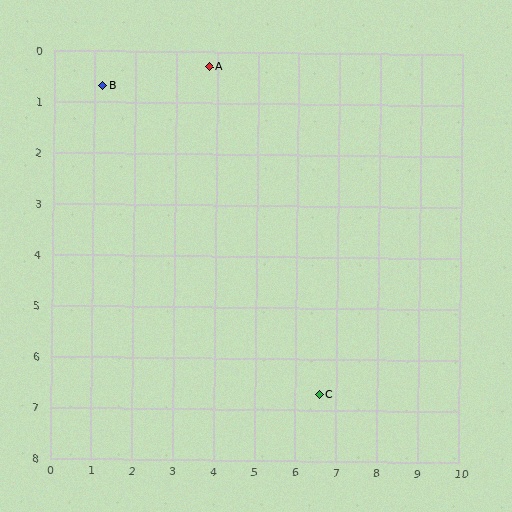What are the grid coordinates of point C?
Point C is at approximately (6.6, 6.7).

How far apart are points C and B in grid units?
Points C and B are about 8.1 grid units apart.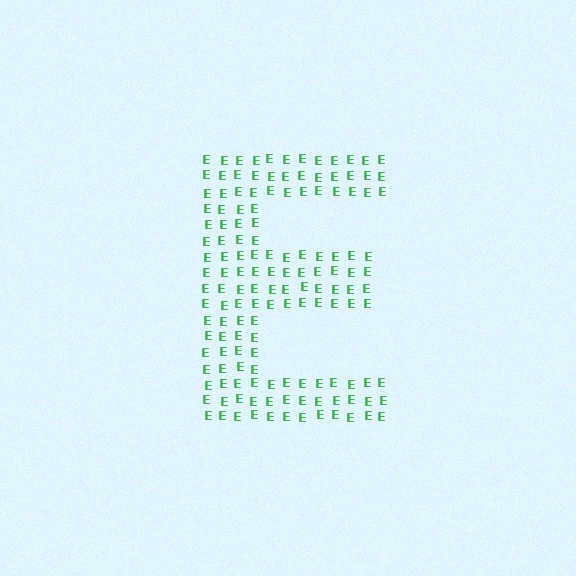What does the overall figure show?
The overall figure shows the letter E.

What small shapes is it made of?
It is made of small letter E's.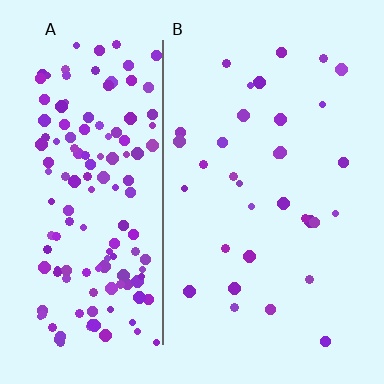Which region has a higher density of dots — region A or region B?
A (the left).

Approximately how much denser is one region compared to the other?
Approximately 4.7× — region A over region B.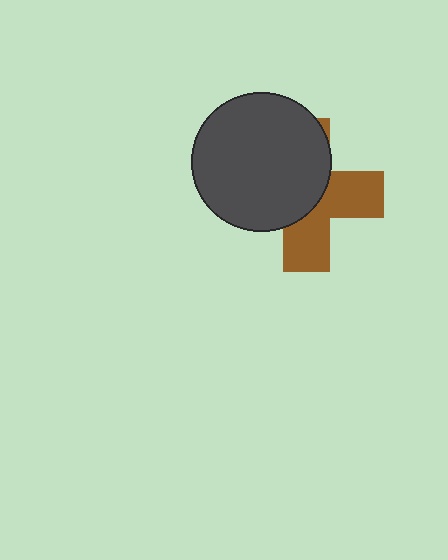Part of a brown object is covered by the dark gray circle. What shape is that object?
It is a cross.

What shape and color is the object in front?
The object in front is a dark gray circle.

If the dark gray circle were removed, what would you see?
You would see the complete brown cross.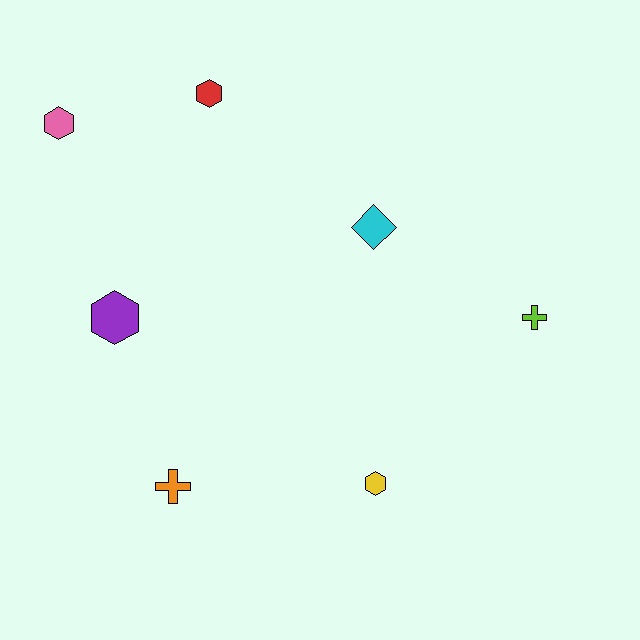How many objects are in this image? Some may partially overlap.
There are 7 objects.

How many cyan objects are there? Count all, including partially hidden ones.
There is 1 cyan object.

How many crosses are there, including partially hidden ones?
There are 2 crosses.